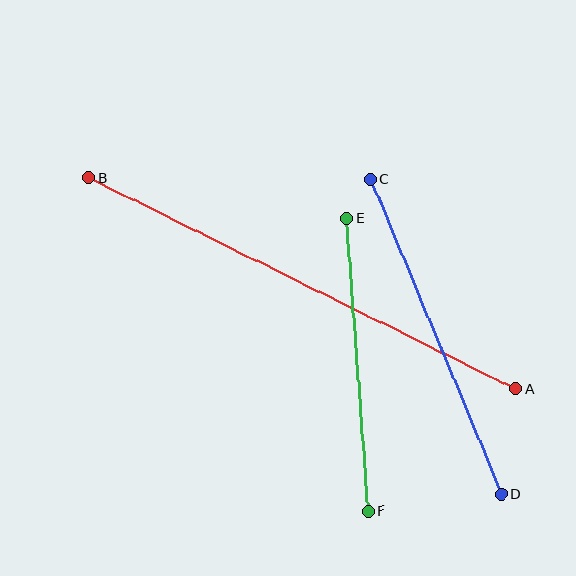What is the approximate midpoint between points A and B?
The midpoint is at approximately (302, 284) pixels.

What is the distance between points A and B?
The distance is approximately 476 pixels.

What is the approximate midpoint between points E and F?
The midpoint is at approximately (357, 364) pixels.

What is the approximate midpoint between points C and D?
The midpoint is at approximately (436, 337) pixels.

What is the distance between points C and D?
The distance is approximately 341 pixels.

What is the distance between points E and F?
The distance is approximately 294 pixels.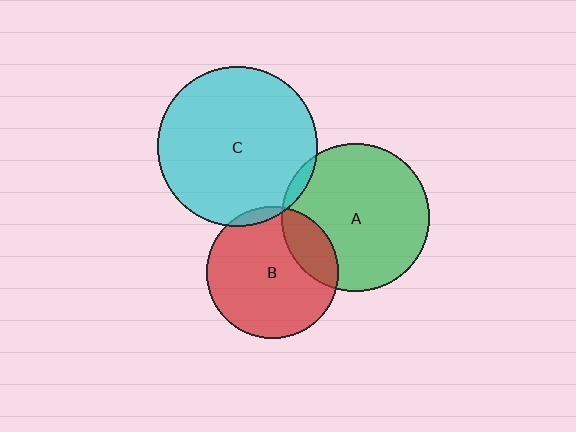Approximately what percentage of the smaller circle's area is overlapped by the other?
Approximately 5%.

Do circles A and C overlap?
Yes.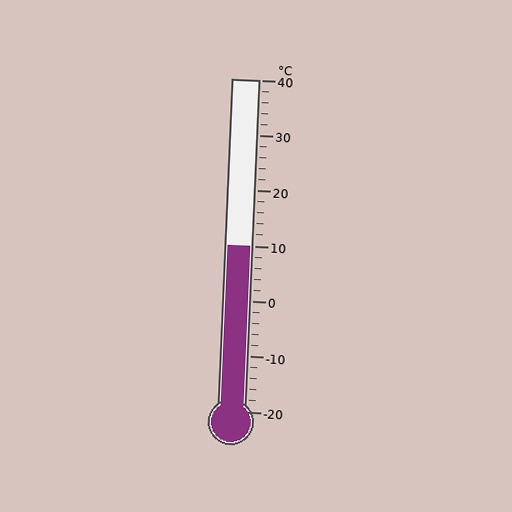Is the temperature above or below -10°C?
The temperature is above -10°C.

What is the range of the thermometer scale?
The thermometer scale ranges from -20°C to 40°C.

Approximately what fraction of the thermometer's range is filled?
The thermometer is filled to approximately 50% of its range.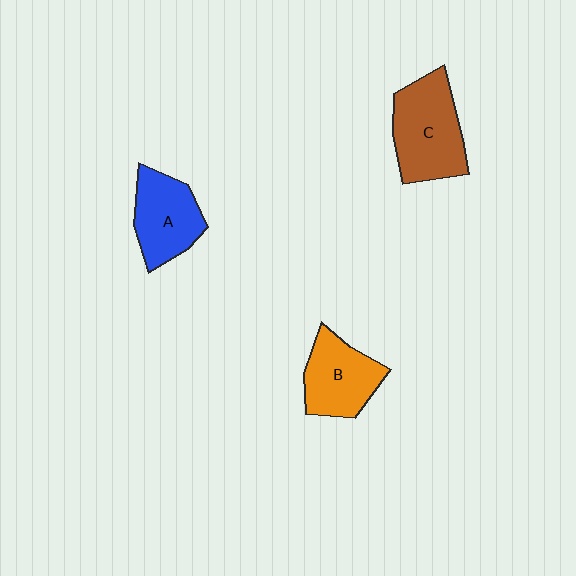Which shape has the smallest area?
Shape B (orange).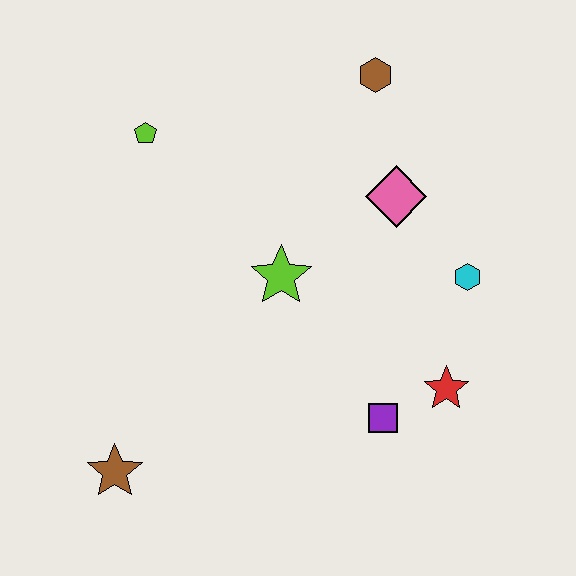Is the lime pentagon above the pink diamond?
Yes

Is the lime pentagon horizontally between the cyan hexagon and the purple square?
No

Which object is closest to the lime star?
The pink diamond is closest to the lime star.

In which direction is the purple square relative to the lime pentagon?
The purple square is below the lime pentagon.